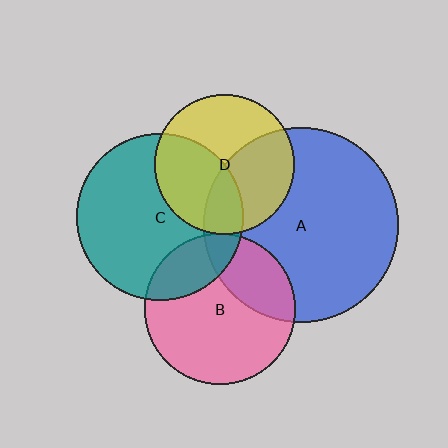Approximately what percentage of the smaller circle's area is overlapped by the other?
Approximately 5%.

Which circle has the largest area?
Circle A (blue).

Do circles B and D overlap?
Yes.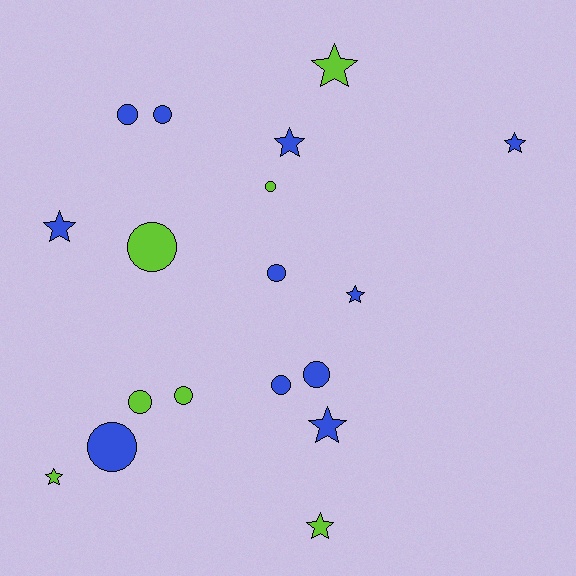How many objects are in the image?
There are 18 objects.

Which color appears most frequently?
Blue, with 11 objects.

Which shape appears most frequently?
Circle, with 10 objects.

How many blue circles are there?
There are 6 blue circles.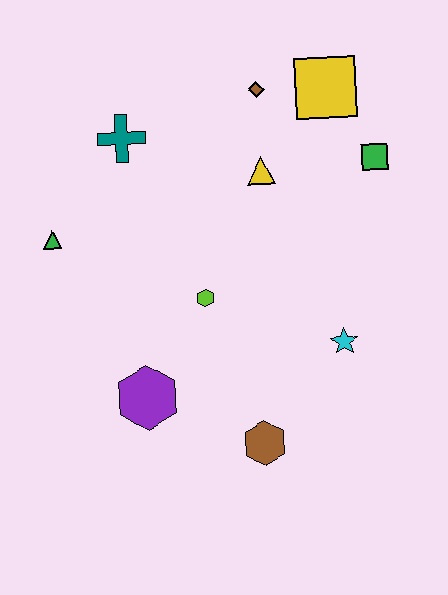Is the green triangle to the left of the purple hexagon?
Yes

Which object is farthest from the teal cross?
The brown hexagon is farthest from the teal cross.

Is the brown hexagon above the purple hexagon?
No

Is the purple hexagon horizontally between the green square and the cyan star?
No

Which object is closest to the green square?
The yellow square is closest to the green square.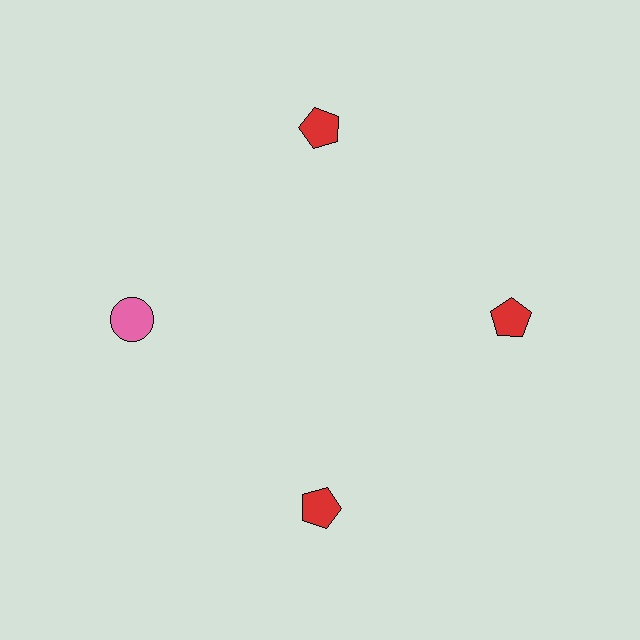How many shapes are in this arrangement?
There are 4 shapes arranged in a ring pattern.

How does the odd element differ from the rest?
It differs in both color (pink instead of red) and shape (circle instead of pentagon).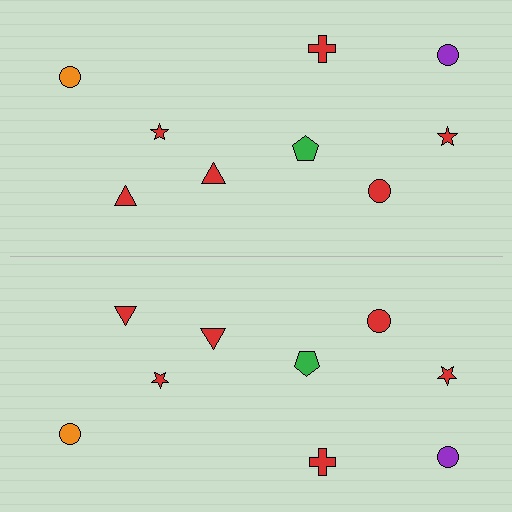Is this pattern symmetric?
Yes, this pattern has bilateral (reflection) symmetry.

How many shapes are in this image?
There are 18 shapes in this image.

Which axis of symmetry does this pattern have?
The pattern has a horizontal axis of symmetry running through the center of the image.